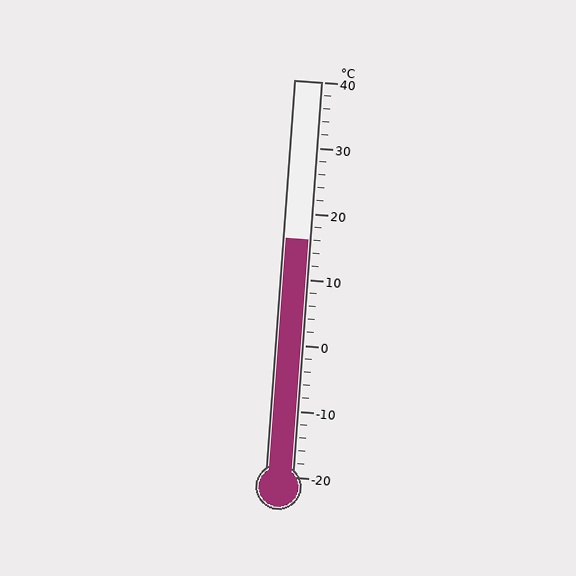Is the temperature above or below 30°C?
The temperature is below 30°C.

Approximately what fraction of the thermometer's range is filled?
The thermometer is filled to approximately 60% of its range.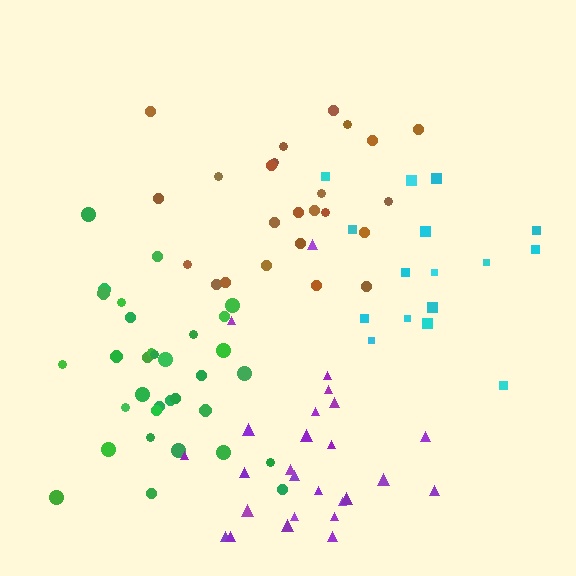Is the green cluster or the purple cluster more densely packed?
Green.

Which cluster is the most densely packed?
Green.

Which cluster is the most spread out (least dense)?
Cyan.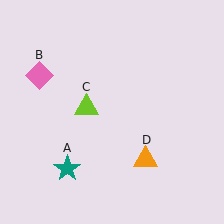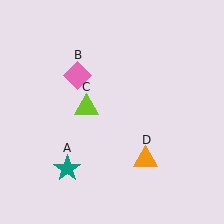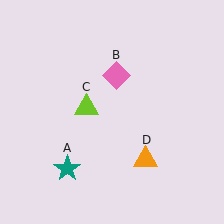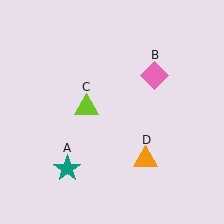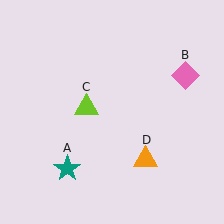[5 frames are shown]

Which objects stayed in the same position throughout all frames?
Teal star (object A) and lime triangle (object C) and orange triangle (object D) remained stationary.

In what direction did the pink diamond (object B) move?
The pink diamond (object B) moved right.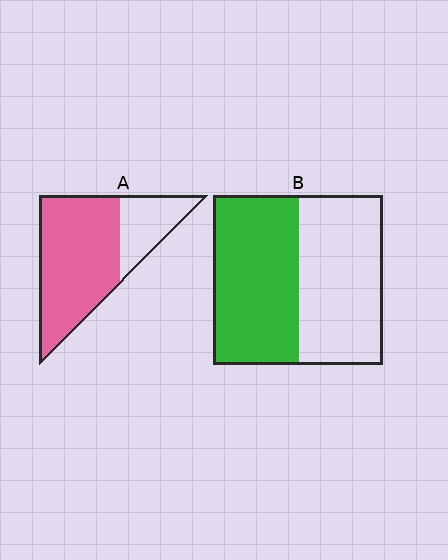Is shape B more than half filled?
Roughly half.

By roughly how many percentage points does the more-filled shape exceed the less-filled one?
By roughly 20 percentage points (A over B).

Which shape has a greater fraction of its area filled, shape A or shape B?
Shape A.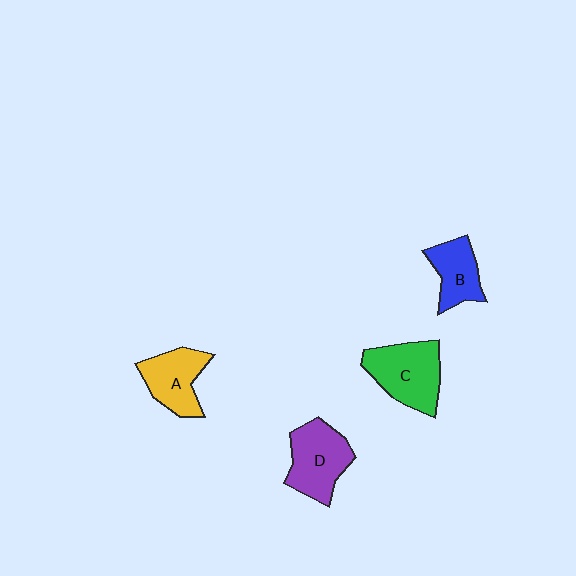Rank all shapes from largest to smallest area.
From largest to smallest: C (green), D (purple), A (yellow), B (blue).